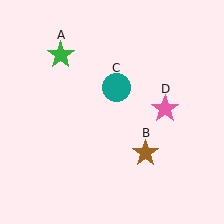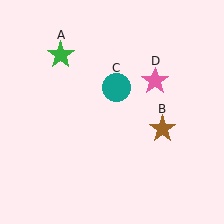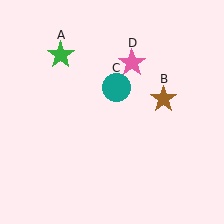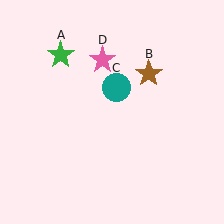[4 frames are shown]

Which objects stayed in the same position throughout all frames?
Green star (object A) and teal circle (object C) remained stationary.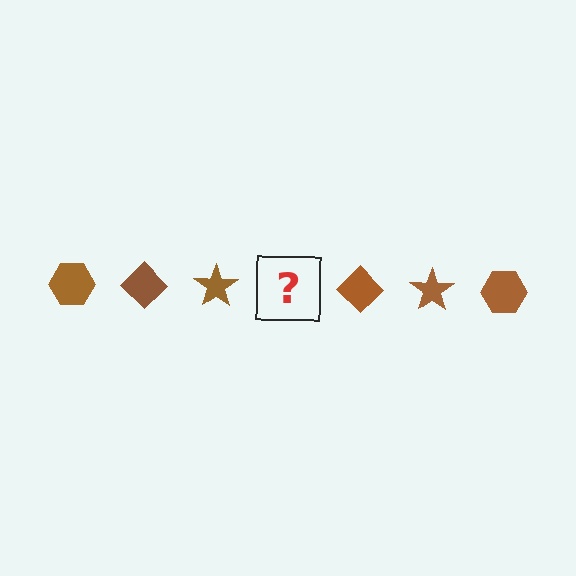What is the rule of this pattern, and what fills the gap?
The rule is that the pattern cycles through hexagon, diamond, star shapes in brown. The gap should be filled with a brown hexagon.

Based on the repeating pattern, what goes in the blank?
The blank should be a brown hexagon.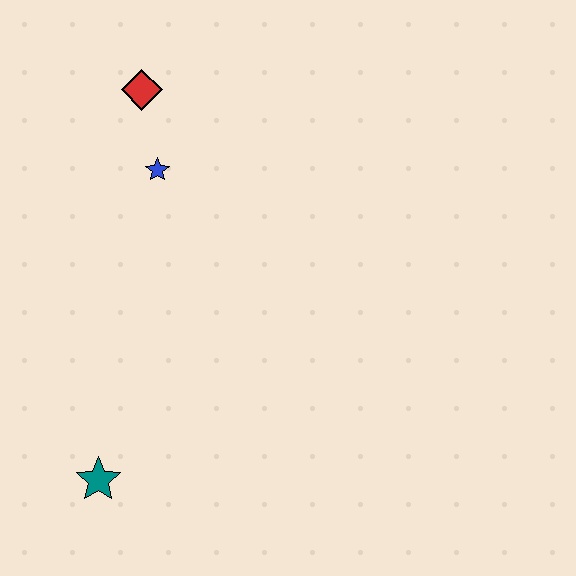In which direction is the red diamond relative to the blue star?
The red diamond is above the blue star.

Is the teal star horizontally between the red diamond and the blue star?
No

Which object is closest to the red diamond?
The blue star is closest to the red diamond.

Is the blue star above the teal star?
Yes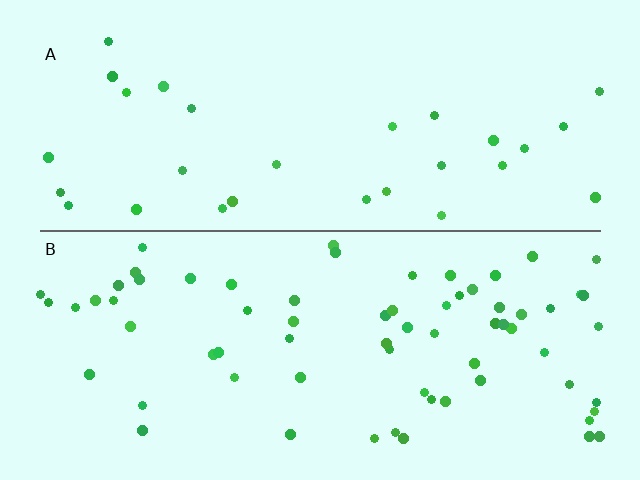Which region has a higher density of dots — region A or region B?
B (the bottom).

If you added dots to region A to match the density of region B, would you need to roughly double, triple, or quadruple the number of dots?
Approximately double.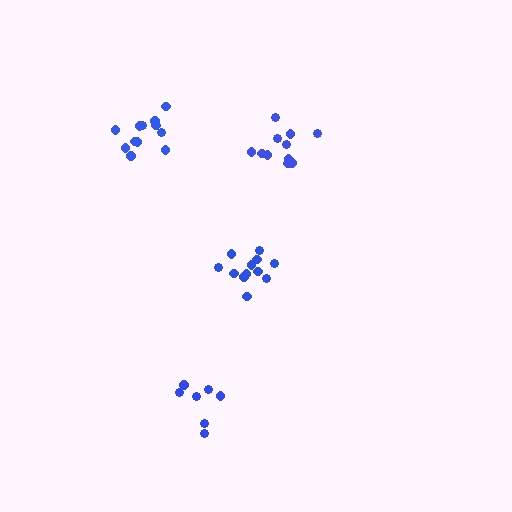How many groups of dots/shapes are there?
There are 4 groups.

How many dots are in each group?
Group 1: 12 dots, Group 2: 11 dots, Group 3: 7 dots, Group 4: 12 dots (42 total).